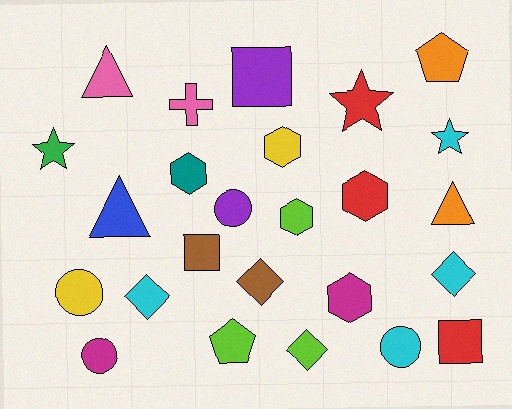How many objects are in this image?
There are 25 objects.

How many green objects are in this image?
There is 1 green object.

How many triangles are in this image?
There are 3 triangles.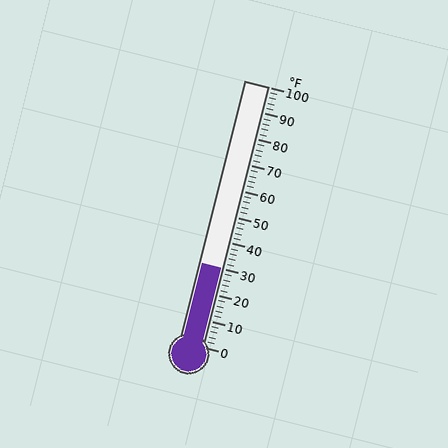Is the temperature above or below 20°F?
The temperature is above 20°F.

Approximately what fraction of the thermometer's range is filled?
The thermometer is filled to approximately 30% of its range.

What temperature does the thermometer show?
The thermometer shows approximately 30°F.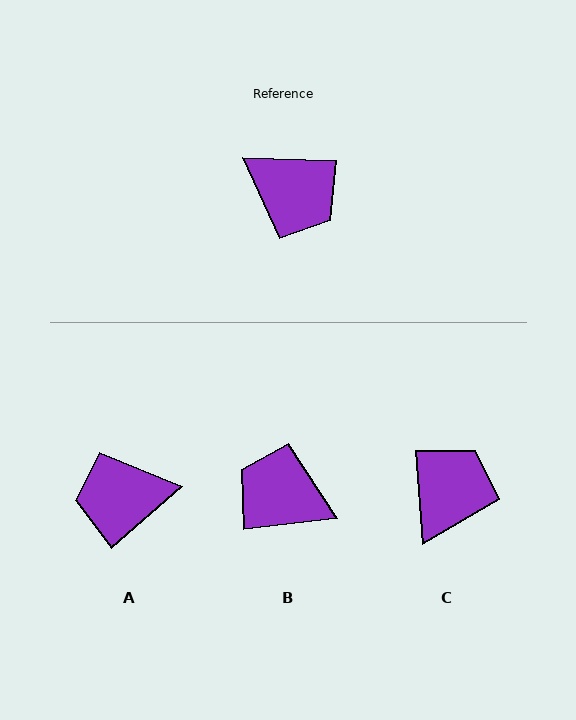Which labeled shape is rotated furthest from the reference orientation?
B, about 172 degrees away.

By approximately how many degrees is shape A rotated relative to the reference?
Approximately 137 degrees clockwise.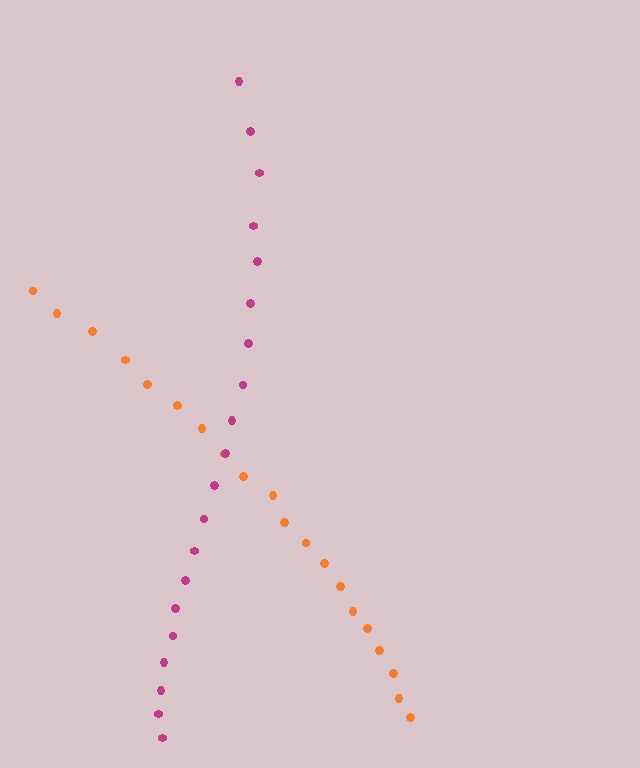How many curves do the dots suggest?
There are 2 distinct paths.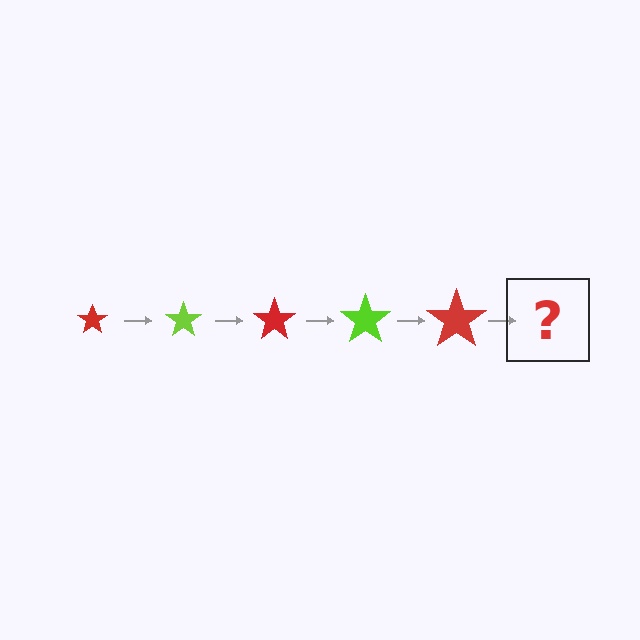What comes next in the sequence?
The next element should be a lime star, larger than the previous one.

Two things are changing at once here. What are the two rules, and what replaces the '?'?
The two rules are that the star grows larger each step and the color cycles through red and lime. The '?' should be a lime star, larger than the previous one.